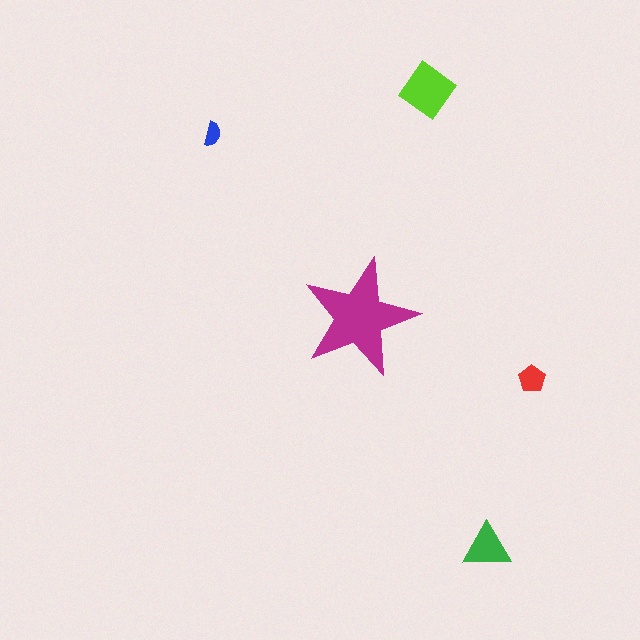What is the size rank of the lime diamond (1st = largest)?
2nd.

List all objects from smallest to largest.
The blue semicircle, the red pentagon, the green triangle, the lime diamond, the magenta star.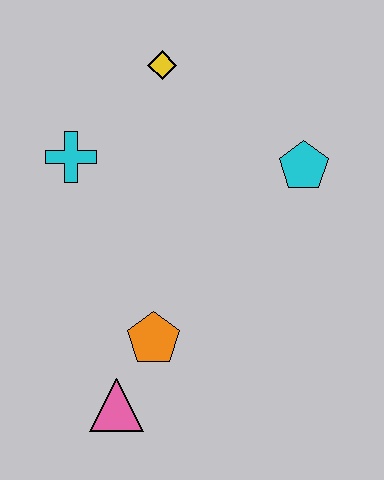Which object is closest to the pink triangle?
The orange pentagon is closest to the pink triangle.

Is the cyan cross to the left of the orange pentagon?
Yes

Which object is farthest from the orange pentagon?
The yellow diamond is farthest from the orange pentagon.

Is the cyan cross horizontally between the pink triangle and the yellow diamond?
No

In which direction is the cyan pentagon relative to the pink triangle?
The cyan pentagon is above the pink triangle.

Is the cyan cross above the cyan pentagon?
Yes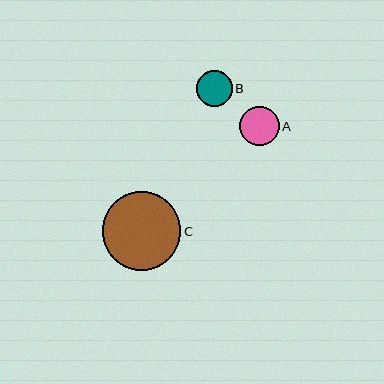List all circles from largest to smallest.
From largest to smallest: C, A, B.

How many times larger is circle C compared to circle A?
Circle C is approximately 2.0 times the size of circle A.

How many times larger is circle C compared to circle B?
Circle C is approximately 2.2 times the size of circle B.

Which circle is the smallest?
Circle B is the smallest with a size of approximately 36 pixels.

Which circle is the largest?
Circle C is the largest with a size of approximately 79 pixels.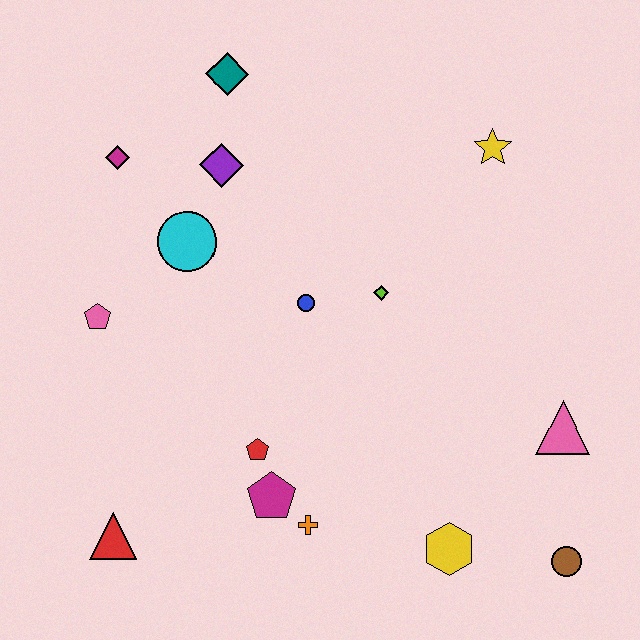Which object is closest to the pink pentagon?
The cyan circle is closest to the pink pentagon.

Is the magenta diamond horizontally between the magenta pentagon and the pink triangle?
No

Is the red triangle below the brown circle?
No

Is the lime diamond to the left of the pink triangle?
Yes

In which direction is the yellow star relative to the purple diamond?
The yellow star is to the right of the purple diamond.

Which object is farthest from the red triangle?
The yellow star is farthest from the red triangle.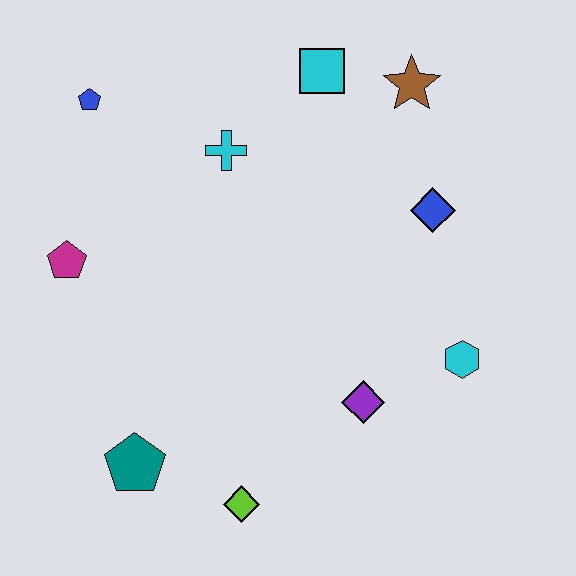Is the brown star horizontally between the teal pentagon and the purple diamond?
No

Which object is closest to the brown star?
The cyan square is closest to the brown star.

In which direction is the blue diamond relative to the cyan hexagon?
The blue diamond is above the cyan hexagon.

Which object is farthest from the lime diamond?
The brown star is farthest from the lime diamond.